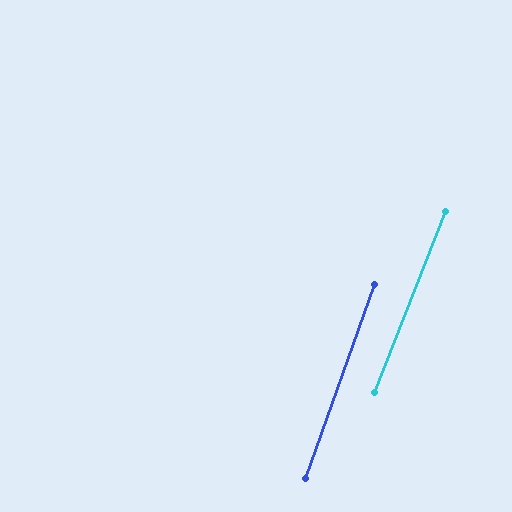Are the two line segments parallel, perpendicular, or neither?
Parallel — their directions differ by only 1.9°.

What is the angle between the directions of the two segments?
Approximately 2 degrees.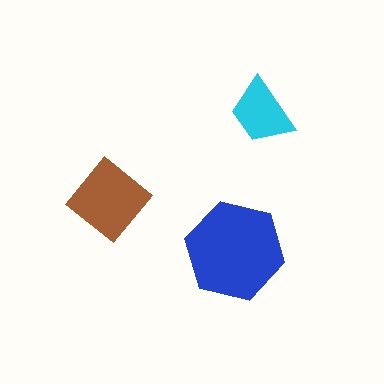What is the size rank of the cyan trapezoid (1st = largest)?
3rd.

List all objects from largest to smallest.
The blue hexagon, the brown diamond, the cyan trapezoid.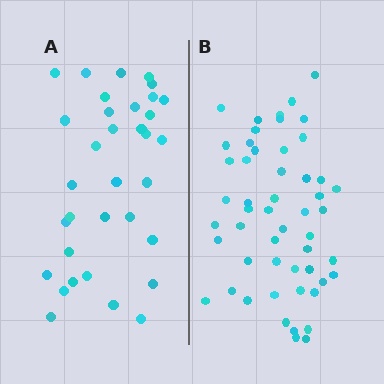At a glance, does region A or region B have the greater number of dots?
Region B (the right region) has more dots.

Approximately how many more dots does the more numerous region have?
Region B has approximately 20 more dots than region A.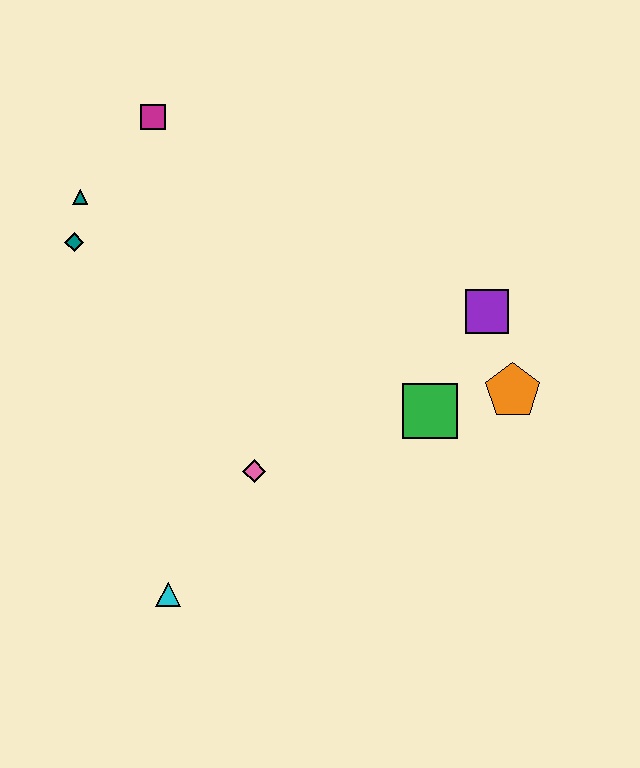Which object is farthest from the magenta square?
The cyan triangle is farthest from the magenta square.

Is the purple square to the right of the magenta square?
Yes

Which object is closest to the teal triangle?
The teal diamond is closest to the teal triangle.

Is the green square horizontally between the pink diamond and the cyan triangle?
No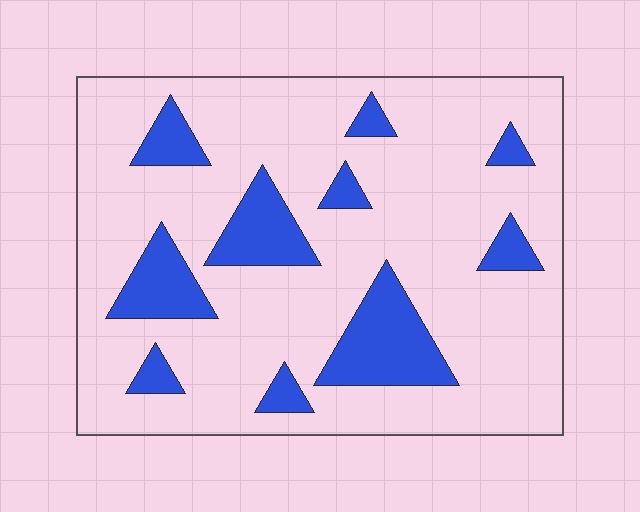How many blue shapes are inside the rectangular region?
10.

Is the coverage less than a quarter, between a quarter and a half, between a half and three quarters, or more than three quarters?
Less than a quarter.